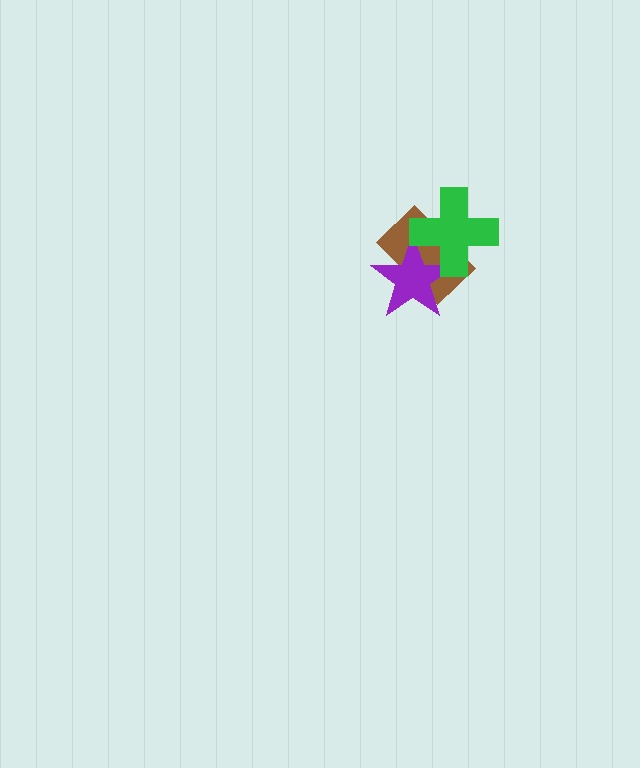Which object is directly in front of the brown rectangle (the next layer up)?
The purple star is directly in front of the brown rectangle.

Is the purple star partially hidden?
Yes, it is partially covered by another shape.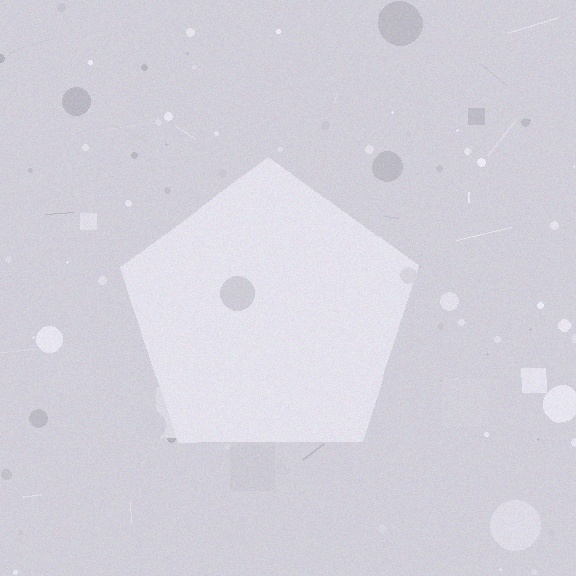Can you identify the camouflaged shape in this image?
The camouflaged shape is a pentagon.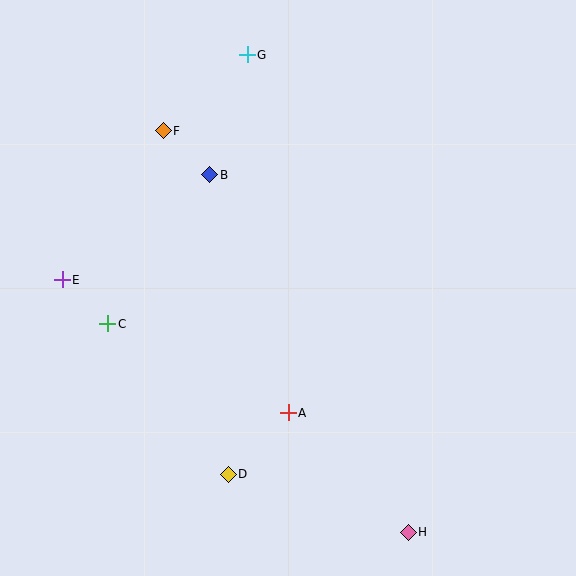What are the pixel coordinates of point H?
Point H is at (408, 532).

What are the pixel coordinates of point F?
Point F is at (163, 131).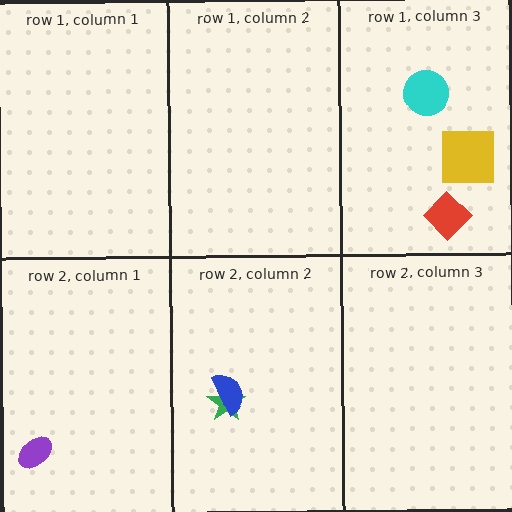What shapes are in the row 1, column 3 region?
The yellow square, the red diamond, the cyan circle.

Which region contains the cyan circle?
The row 1, column 3 region.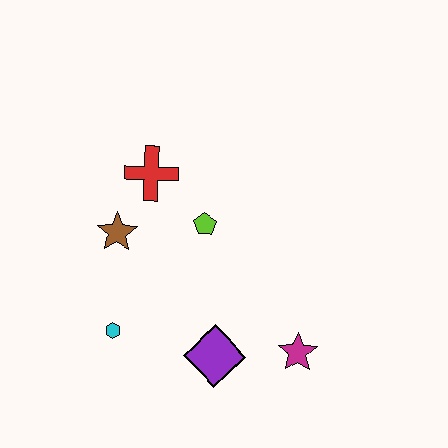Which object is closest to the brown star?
The red cross is closest to the brown star.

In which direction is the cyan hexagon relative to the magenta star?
The cyan hexagon is to the left of the magenta star.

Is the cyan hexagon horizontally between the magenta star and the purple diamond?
No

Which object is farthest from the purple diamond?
The red cross is farthest from the purple diamond.